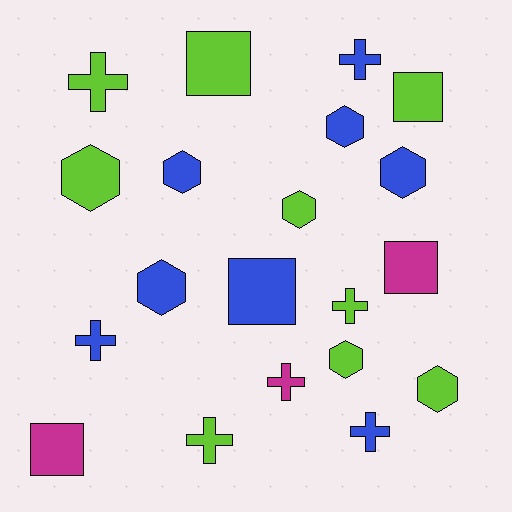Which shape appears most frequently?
Hexagon, with 8 objects.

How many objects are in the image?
There are 20 objects.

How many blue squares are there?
There is 1 blue square.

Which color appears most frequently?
Lime, with 9 objects.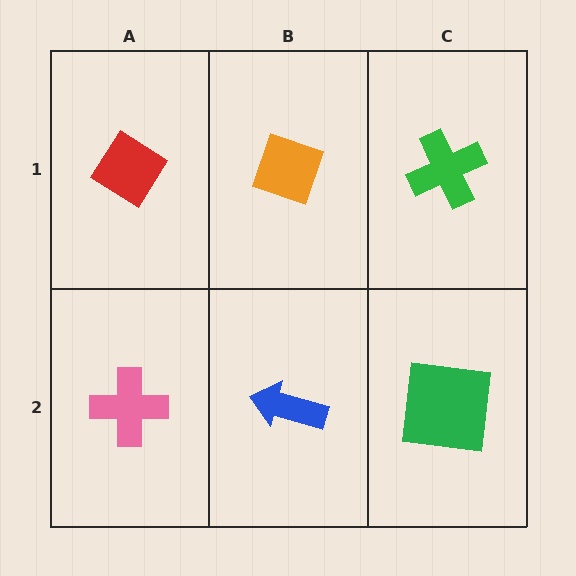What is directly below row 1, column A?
A pink cross.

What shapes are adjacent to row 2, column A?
A red diamond (row 1, column A), a blue arrow (row 2, column B).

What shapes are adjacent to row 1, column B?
A blue arrow (row 2, column B), a red diamond (row 1, column A), a green cross (row 1, column C).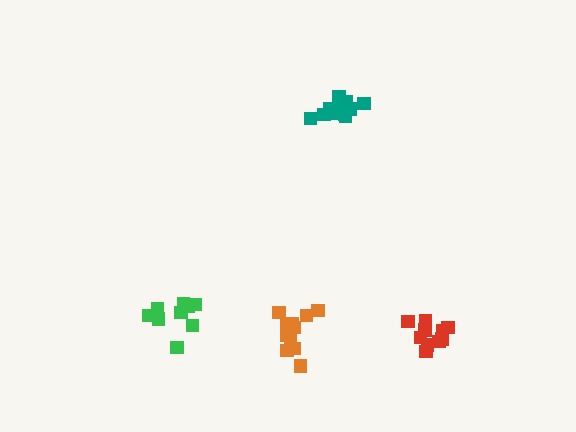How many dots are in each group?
Group 1: 10 dots, Group 2: 9 dots, Group 3: 11 dots, Group 4: 11 dots (41 total).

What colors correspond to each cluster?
The clusters are colored: red, green, teal, orange.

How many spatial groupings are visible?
There are 4 spatial groupings.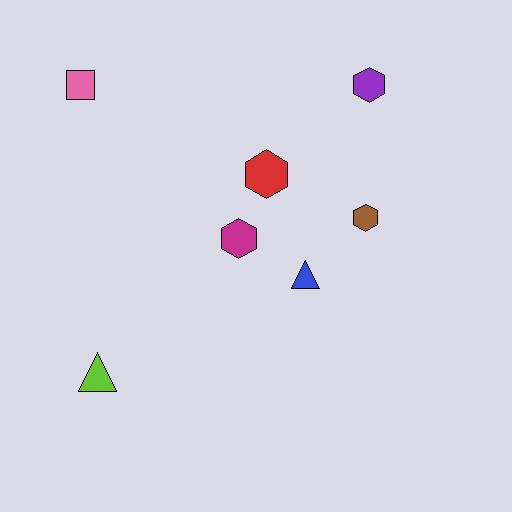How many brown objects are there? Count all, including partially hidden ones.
There is 1 brown object.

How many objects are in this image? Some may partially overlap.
There are 7 objects.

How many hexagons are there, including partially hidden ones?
There are 4 hexagons.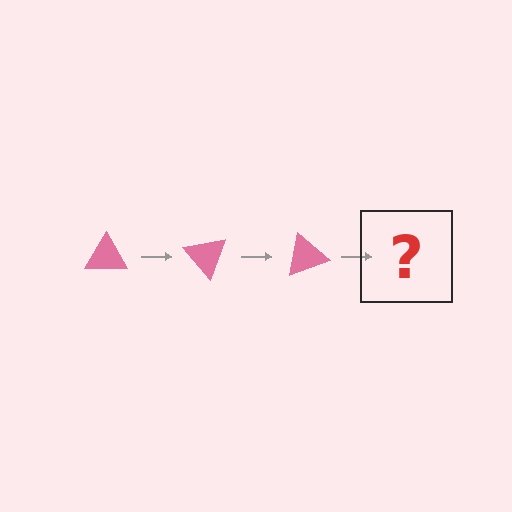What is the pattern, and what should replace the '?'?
The pattern is that the triangle rotates 50 degrees each step. The '?' should be a pink triangle rotated 150 degrees.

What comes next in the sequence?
The next element should be a pink triangle rotated 150 degrees.